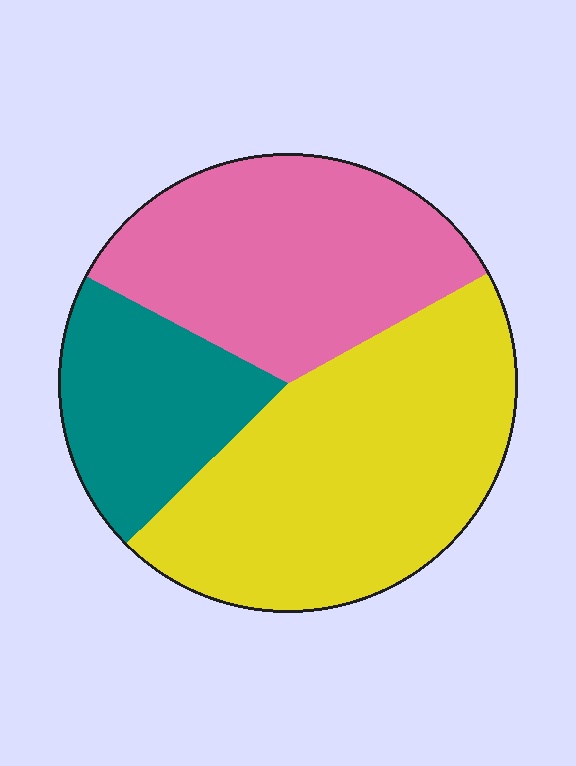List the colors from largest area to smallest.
From largest to smallest: yellow, pink, teal.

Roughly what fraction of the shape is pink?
Pink takes up about one third (1/3) of the shape.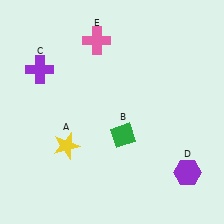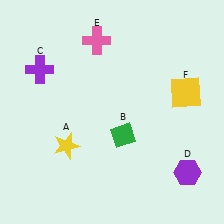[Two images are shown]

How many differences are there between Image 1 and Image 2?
There is 1 difference between the two images.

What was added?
A yellow square (F) was added in Image 2.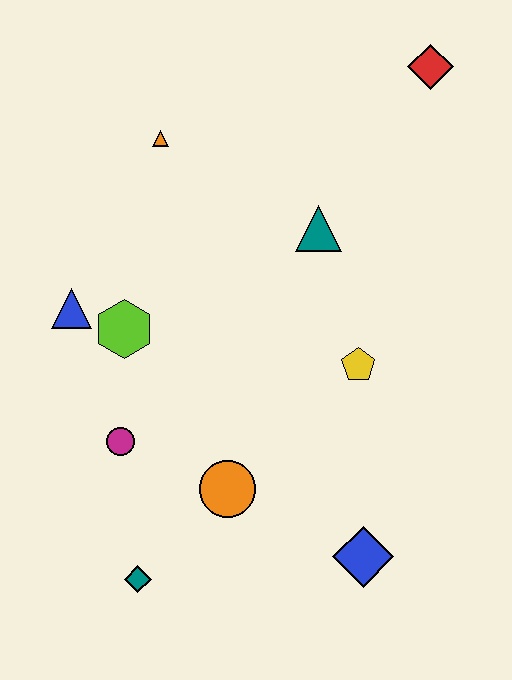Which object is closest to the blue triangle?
The lime hexagon is closest to the blue triangle.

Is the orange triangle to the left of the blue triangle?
No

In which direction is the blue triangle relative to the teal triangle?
The blue triangle is to the left of the teal triangle.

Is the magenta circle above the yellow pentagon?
No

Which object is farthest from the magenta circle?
The red diamond is farthest from the magenta circle.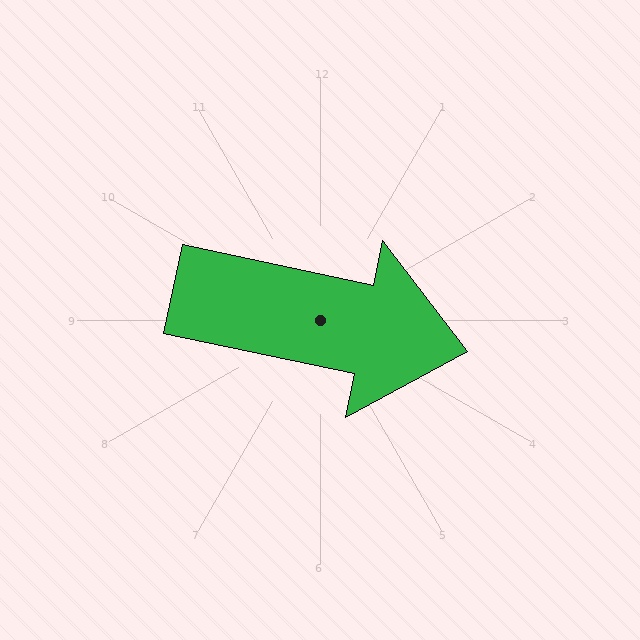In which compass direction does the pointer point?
East.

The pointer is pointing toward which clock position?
Roughly 3 o'clock.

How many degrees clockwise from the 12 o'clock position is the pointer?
Approximately 102 degrees.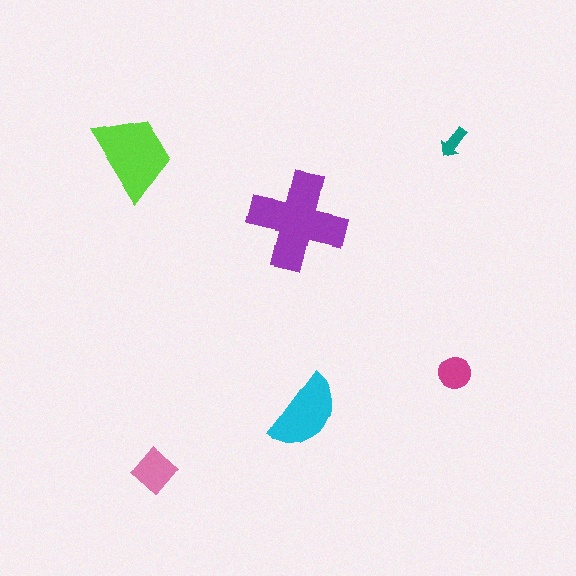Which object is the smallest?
The teal arrow.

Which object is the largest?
The purple cross.